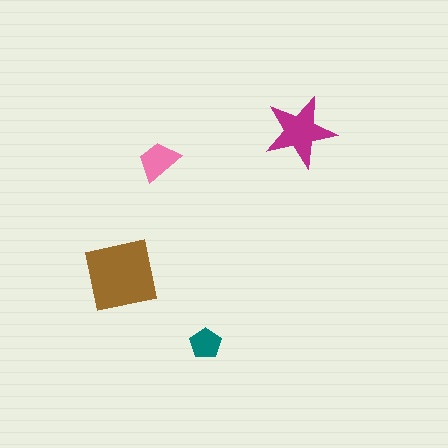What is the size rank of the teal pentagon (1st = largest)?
4th.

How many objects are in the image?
There are 4 objects in the image.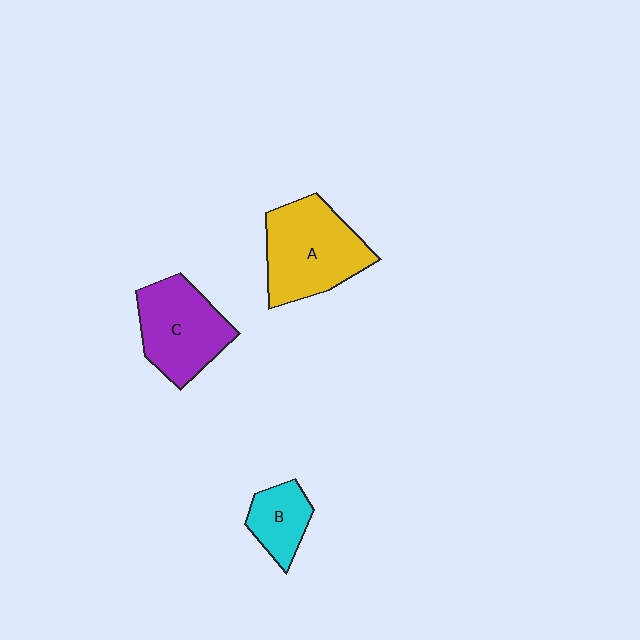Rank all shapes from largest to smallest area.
From largest to smallest: A (yellow), C (purple), B (cyan).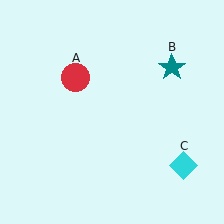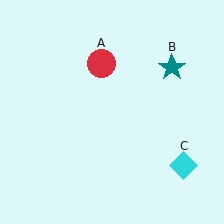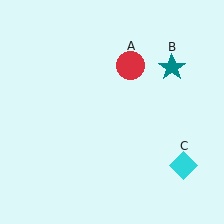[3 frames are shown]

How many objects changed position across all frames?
1 object changed position: red circle (object A).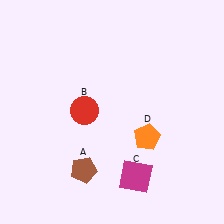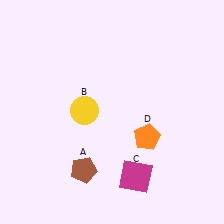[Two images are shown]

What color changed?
The circle (B) changed from red in Image 1 to yellow in Image 2.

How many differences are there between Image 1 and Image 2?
There is 1 difference between the two images.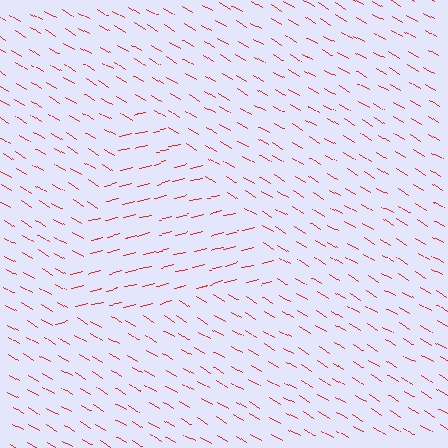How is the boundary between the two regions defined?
The boundary is defined purely by a change in line orientation (approximately 45 degrees difference). All lines are the same color and thickness.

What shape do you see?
I see a triangle.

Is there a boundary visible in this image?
Yes, there is a texture boundary formed by a change in line orientation.